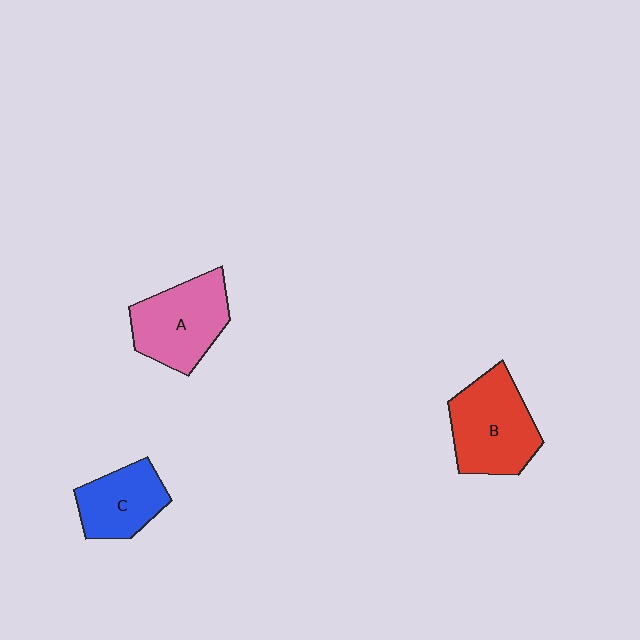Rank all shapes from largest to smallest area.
From largest to smallest: B (red), A (pink), C (blue).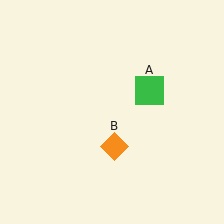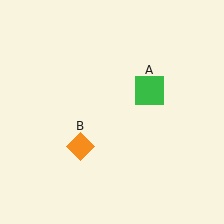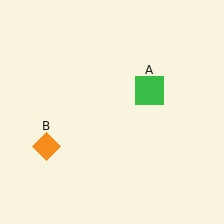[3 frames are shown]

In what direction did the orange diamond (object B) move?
The orange diamond (object B) moved left.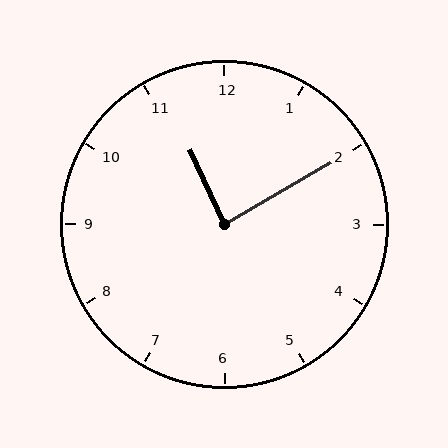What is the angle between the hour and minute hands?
Approximately 85 degrees.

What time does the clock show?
11:10.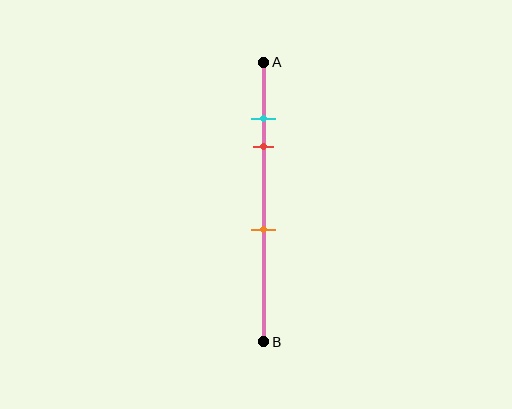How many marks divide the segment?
There are 3 marks dividing the segment.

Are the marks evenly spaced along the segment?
No, the marks are not evenly spaced.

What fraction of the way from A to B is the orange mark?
The orange mark is approximately 60% (0.6) of the way from A to B.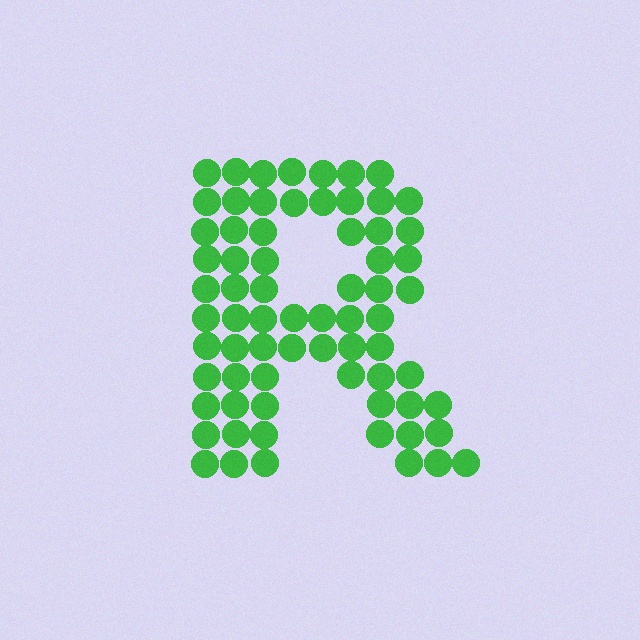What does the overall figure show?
The overall figure shows the letter R.